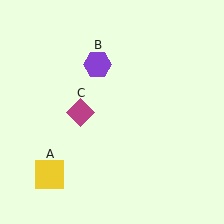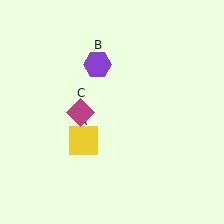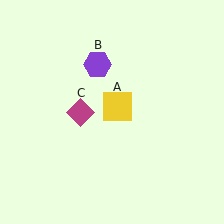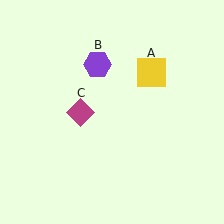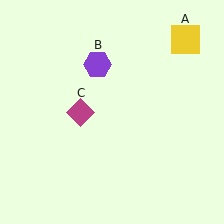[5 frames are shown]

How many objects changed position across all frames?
1 object changed position: yellow square (object A).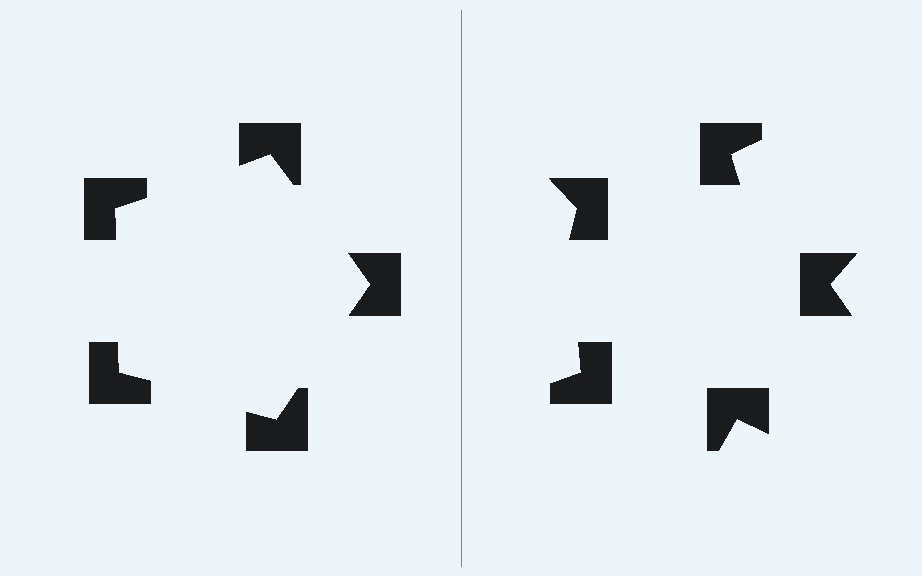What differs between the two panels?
The notched squares are positioned identically on both sides; only the wedge orientations differ. On the left they align to a pentagon; on the right they are misaligned.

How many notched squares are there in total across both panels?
10 — 5 on each side.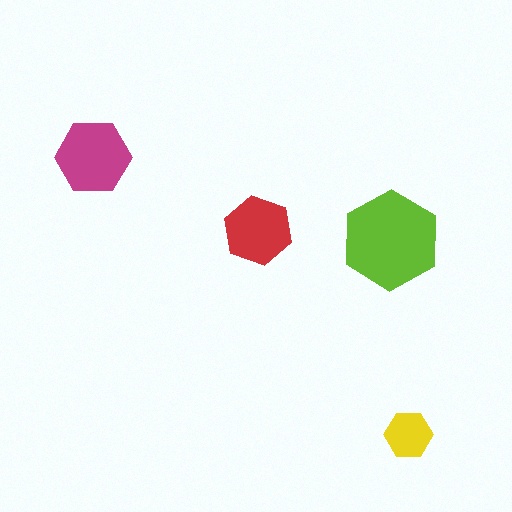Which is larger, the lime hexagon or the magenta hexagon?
The lime one.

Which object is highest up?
The magenta hexagon is topmost.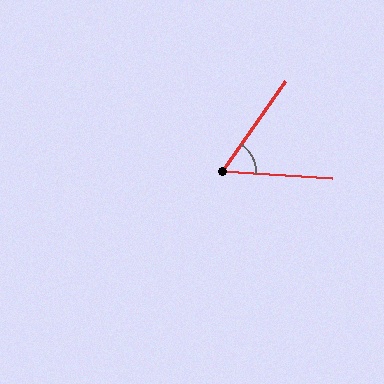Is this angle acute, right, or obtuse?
It is acute.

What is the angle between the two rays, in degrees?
Approximately 58 degrees.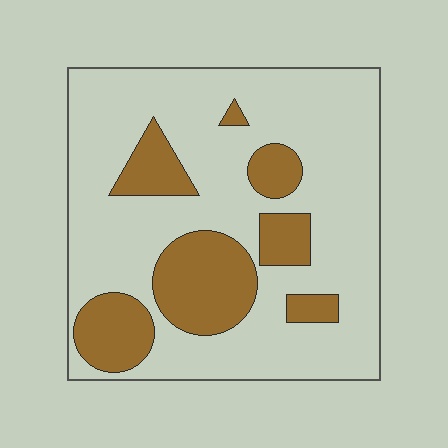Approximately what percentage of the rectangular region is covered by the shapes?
Approximately 25%.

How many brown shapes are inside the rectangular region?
7.